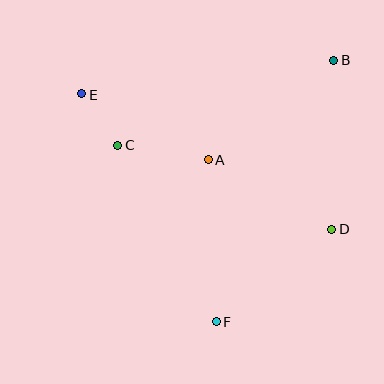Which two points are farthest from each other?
Points B and F are farthest from each other.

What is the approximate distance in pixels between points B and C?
The distance between B and C is approximately 232 pixels.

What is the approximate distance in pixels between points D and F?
The distance between D and F is approximately 148 pixels.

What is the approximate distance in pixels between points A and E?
The distance between A and E is approximately 142 pixels.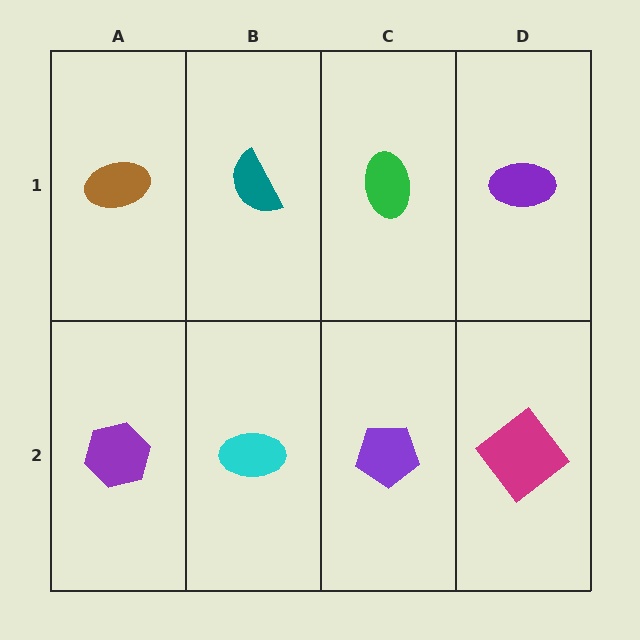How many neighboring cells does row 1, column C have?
3.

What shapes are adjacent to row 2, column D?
A purple ellipse (row 1, column D), a purple pentagon (row 2, column C).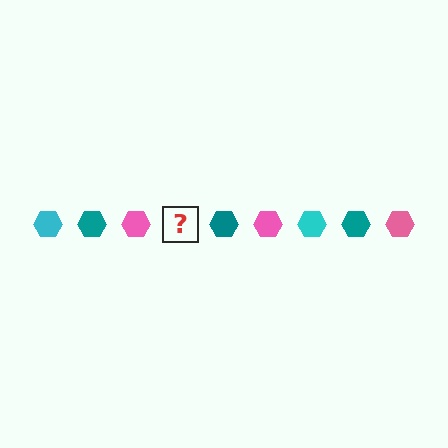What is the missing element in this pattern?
The missing element is a cyan hexagon.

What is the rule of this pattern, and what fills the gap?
The rule is that the pattern cycles through cyan, teal, pink hexagons. The gap should be filled with a cyan hexagon.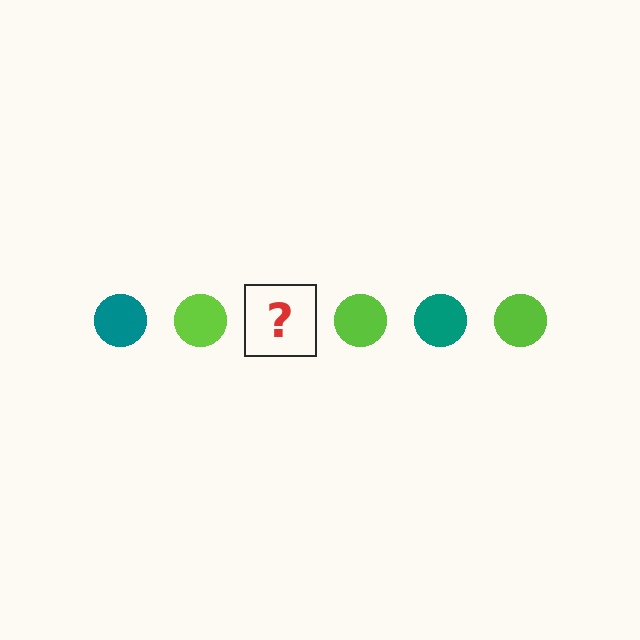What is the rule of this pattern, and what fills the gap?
The rule is that the pattern cycles through teal, lime circles. The gap should be filled with a teal circle.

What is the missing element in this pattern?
The missing element is a teal circle.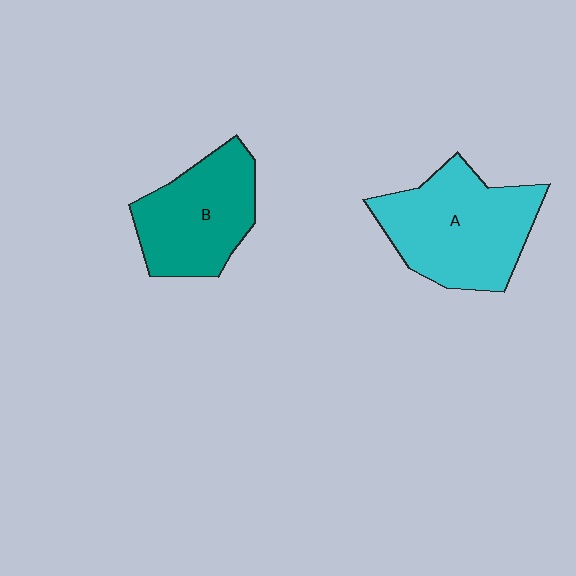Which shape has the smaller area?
Shape B (teal).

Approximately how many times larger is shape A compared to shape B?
Approximately 1.2 times.